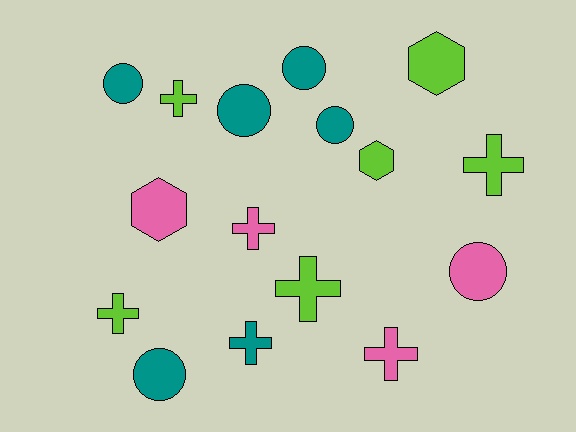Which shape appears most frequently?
Cross, with 7 objects.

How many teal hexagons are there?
There are no teal hexagons.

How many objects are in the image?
There are 16 objects.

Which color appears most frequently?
Lime, with 6 objects.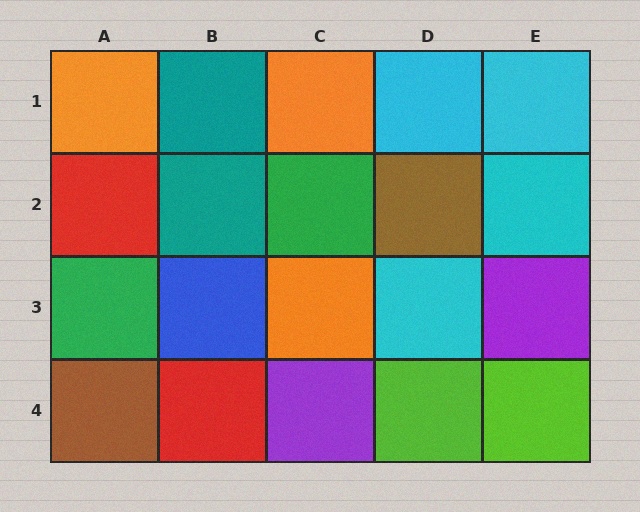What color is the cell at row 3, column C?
Orange.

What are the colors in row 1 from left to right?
Orange, teal, orange, cyan, cyan.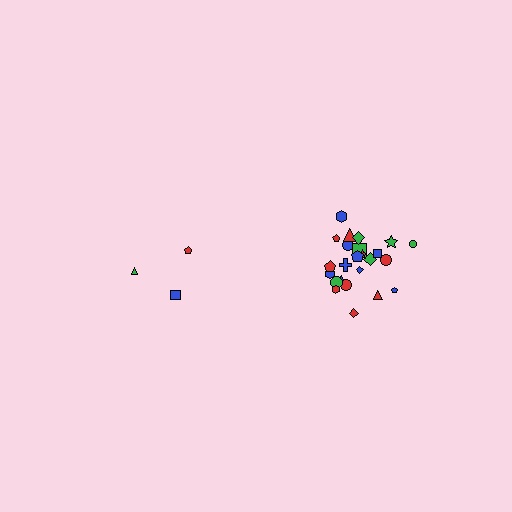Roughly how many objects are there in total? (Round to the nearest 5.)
Roughly 30 objects in total.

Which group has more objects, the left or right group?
The right group.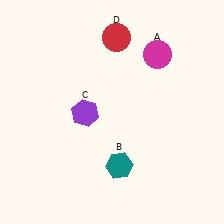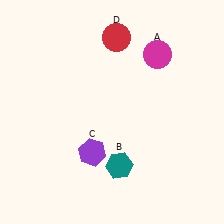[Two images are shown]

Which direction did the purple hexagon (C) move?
The purple hexagon (C) moved down.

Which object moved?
The purple hexagon (C) moved down.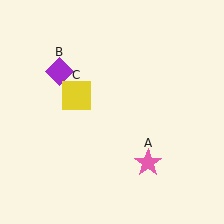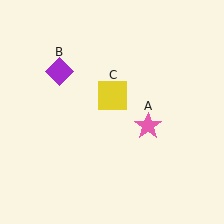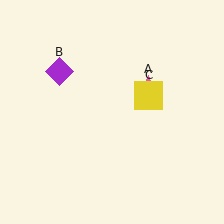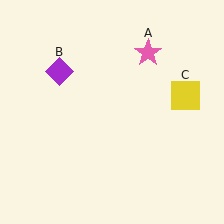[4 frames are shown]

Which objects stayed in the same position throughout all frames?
Purple diamond (object B) remained stationary.